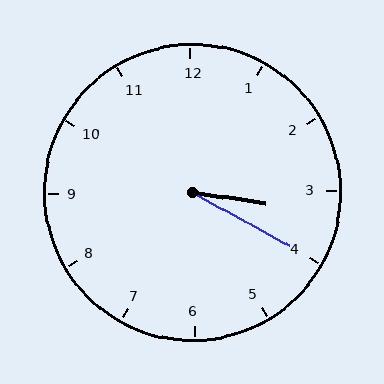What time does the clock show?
3:20.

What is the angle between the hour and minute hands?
Approximately 20 degrees.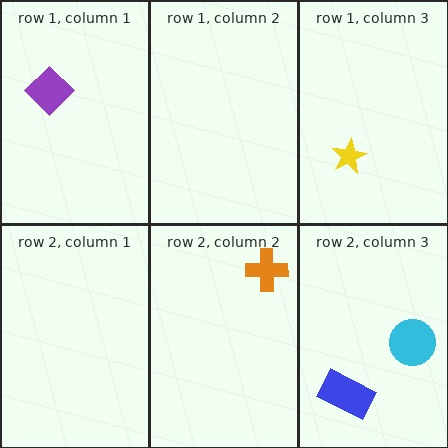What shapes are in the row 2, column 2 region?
The orange cross.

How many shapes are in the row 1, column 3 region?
1.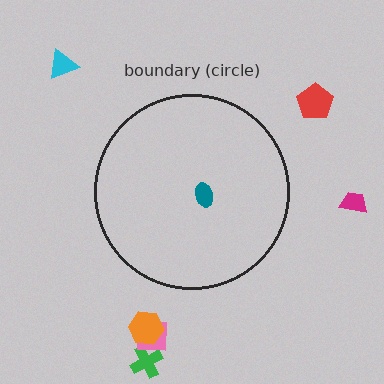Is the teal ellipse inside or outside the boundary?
Inside.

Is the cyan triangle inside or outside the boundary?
Outside.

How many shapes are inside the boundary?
1 inside, 6 outside.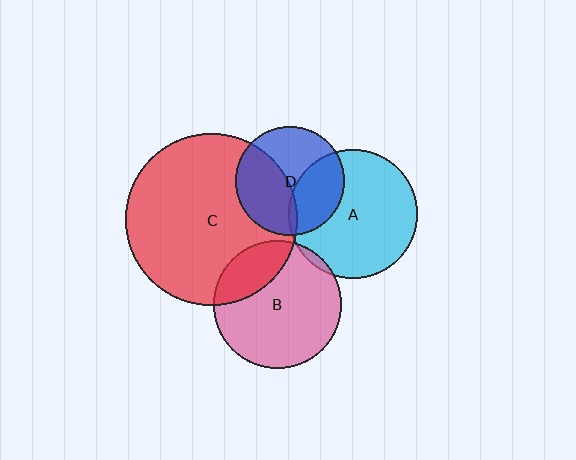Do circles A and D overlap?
Yes.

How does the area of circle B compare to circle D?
Approximately 1.4 times.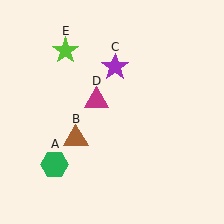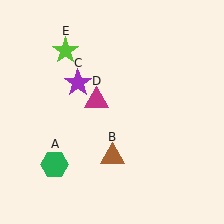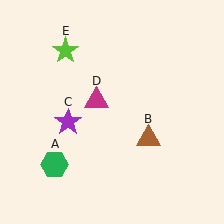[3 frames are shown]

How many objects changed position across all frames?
2 objects changed position: brown triangle (object B), purple star (object C).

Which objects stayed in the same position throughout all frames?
Green hexagon (object A) and magenta triangle (object D) and lime star (object E) remained stationary.